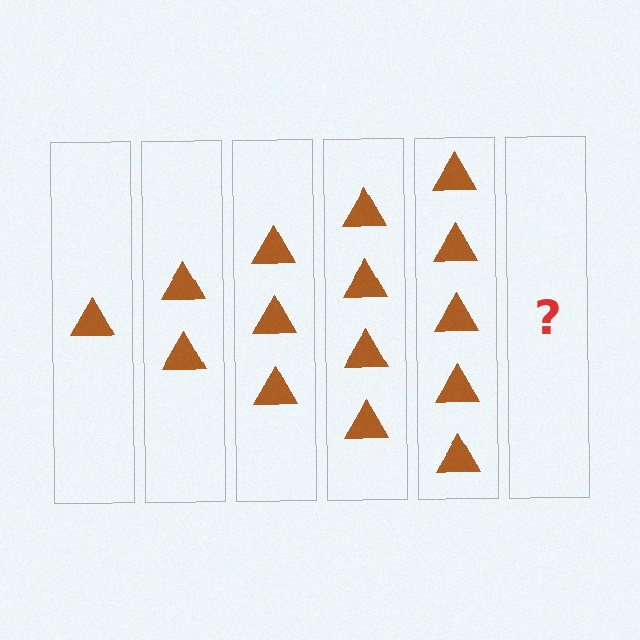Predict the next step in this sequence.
The next step is 6 triangles.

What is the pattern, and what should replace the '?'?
The pattern is that each step adds one more triangle. The '?' should be 6 triangles.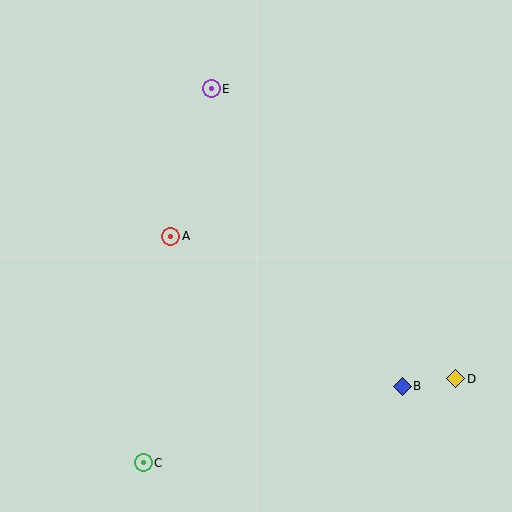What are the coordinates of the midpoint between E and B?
The midpoint between E and B is at (307, 237).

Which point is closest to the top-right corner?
Point E is closest to the top-right corner.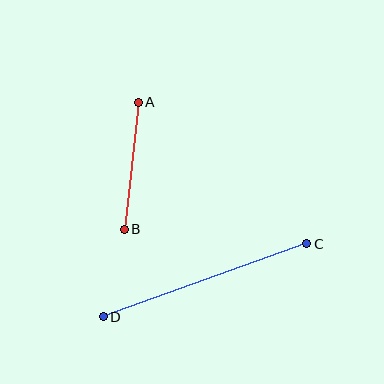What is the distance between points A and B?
The distance is approximately 128 pixels.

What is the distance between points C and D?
The distance is approximately 216 pixels.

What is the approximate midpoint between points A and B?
The midpoint is at approximately (131, 166) pixels.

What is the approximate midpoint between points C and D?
The midpoint is at approximately (205, 280) pixels.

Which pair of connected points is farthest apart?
Points C and D are farthest apart.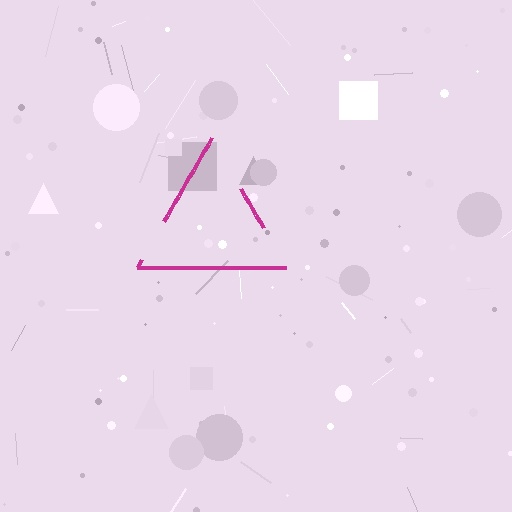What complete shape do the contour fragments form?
The contour fragments form a triangle.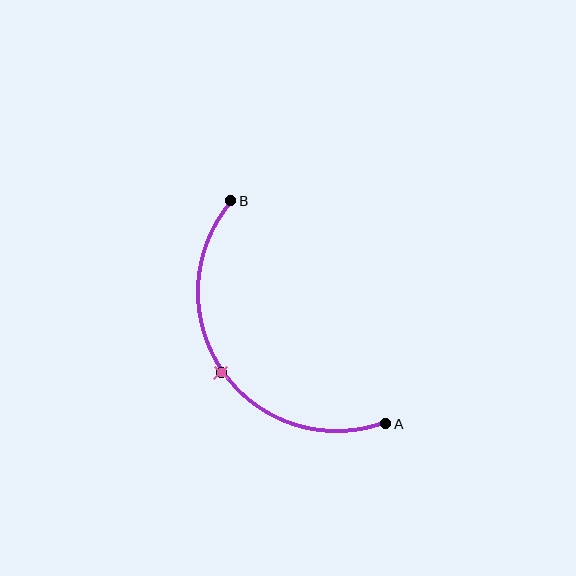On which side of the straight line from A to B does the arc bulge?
The arc bulges below and to the left of the straight line connecting A and B.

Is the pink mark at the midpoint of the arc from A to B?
Yes. The pink mark lies on the arc at equal arc-length from both A and B — it is the arc midpoint.